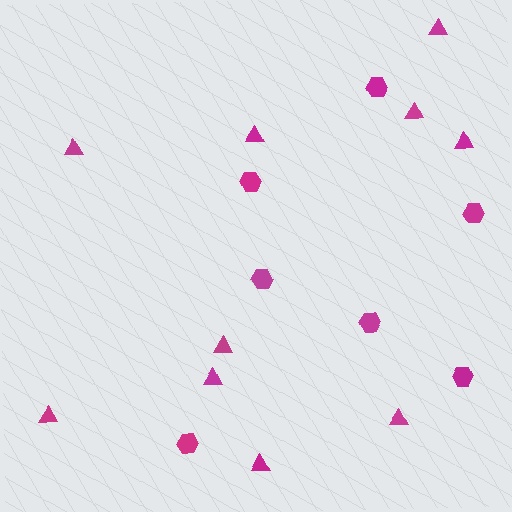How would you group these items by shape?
There are 2 groups: one group of triangles (10) and one group of hexagons (7).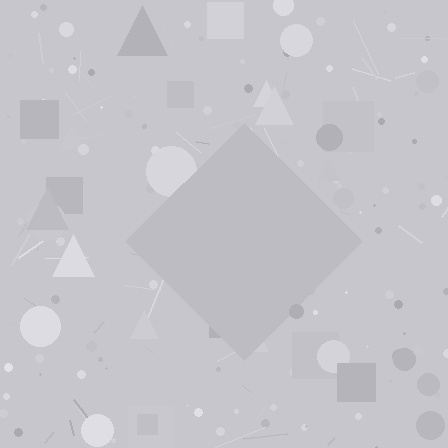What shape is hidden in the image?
A diamond is hidden in the image.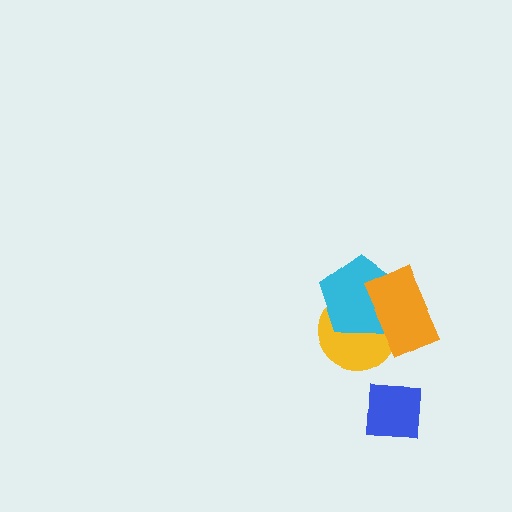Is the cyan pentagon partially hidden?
Yes, it is partially covered by another shape.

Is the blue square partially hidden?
No, no other shape covers it.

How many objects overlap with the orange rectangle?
2 objects overlap with the orange rectangle.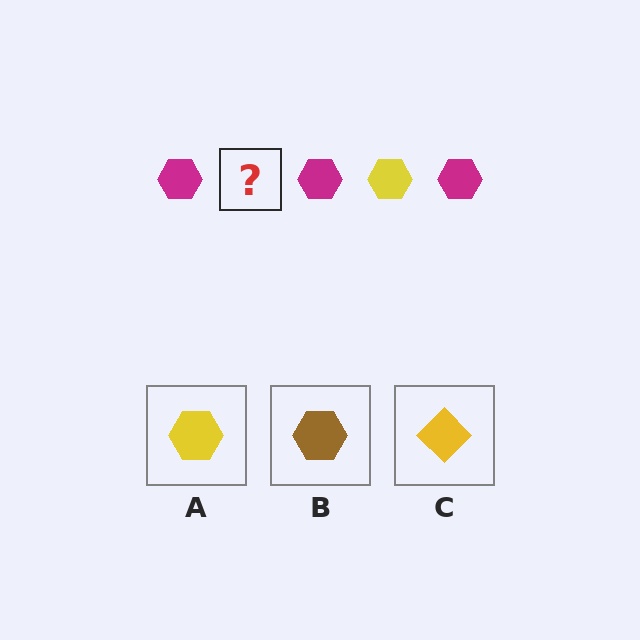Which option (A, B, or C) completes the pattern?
A.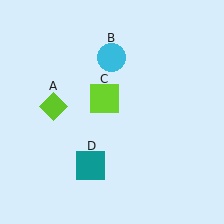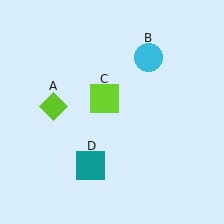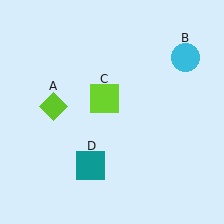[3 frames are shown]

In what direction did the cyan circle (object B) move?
The cyan circle (object B) moved right.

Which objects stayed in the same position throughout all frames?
Lime diamond (object A) and lime square (object C) and teal square (object D) remained stationary.